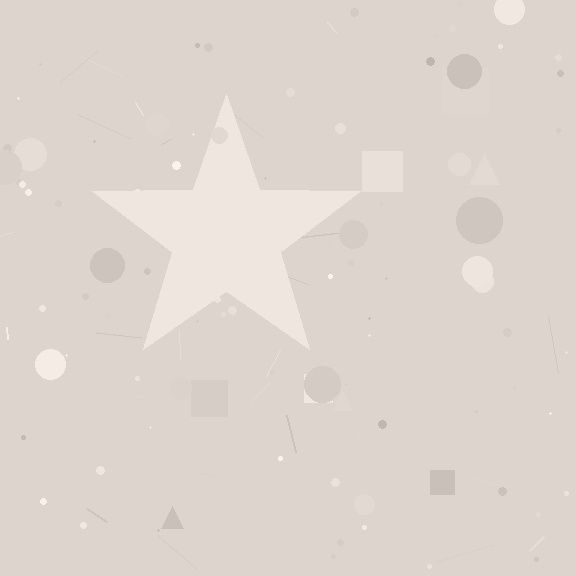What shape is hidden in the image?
A star is hidden in the image.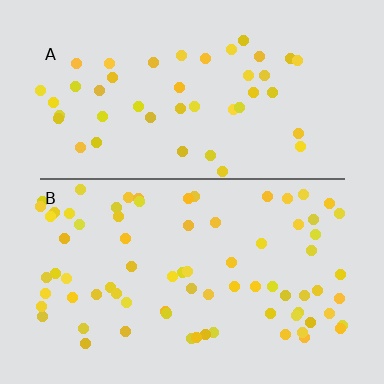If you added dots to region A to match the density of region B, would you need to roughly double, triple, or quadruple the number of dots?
Approximately double.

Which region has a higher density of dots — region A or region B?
B (the bottom).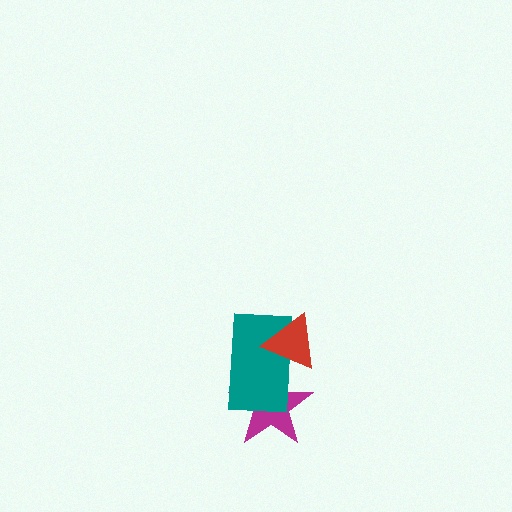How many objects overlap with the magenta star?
2 objects overlap with the magenta star.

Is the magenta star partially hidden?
Yes, it is partially covered by another shape.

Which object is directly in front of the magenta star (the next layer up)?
The teal rectangle is directly in front of the magenta star.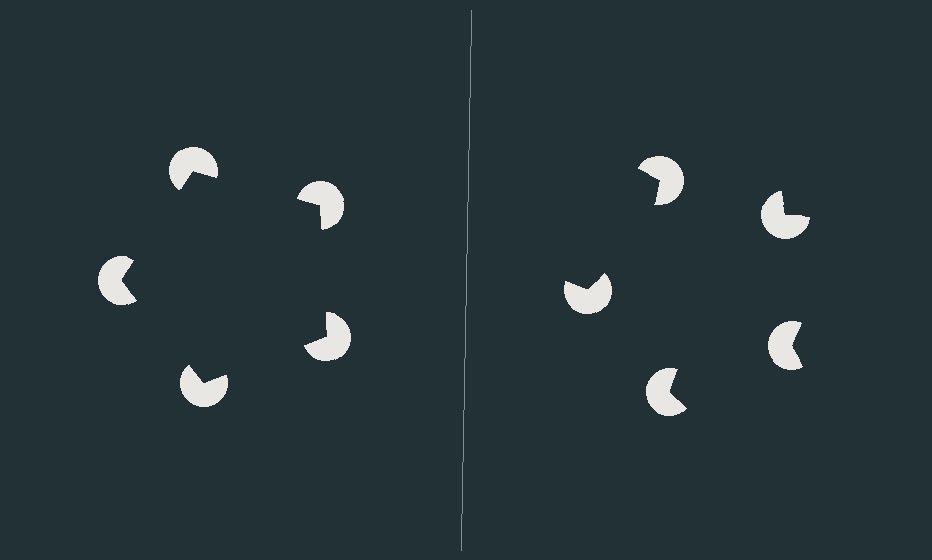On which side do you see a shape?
An illusory pentagon appears on the left side. On the right side the wedge cuts are rotated, so no coherent shape forms.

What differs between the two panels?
The pac-man discs are positioned identically on both sides; only the wedge orientations differ. On the left they align to a pentagon; on the right they are misaligned.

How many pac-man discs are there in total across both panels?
10 — 5 on each side.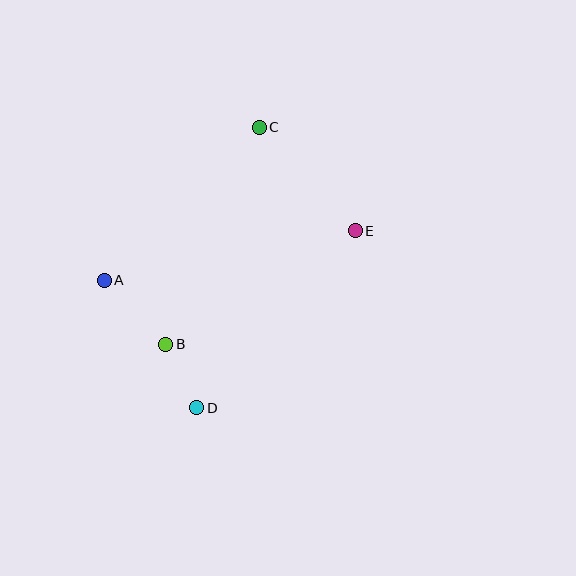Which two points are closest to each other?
Points B and D are closest to each other.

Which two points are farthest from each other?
Points C and D are farthest from each other.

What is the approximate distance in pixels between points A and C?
The distance between A and C is approximately 218 pixels.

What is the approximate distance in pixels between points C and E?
The distance between C and E is approximately 141 pixels.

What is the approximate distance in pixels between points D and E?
The distance between D and E is approximately 238 pixels.